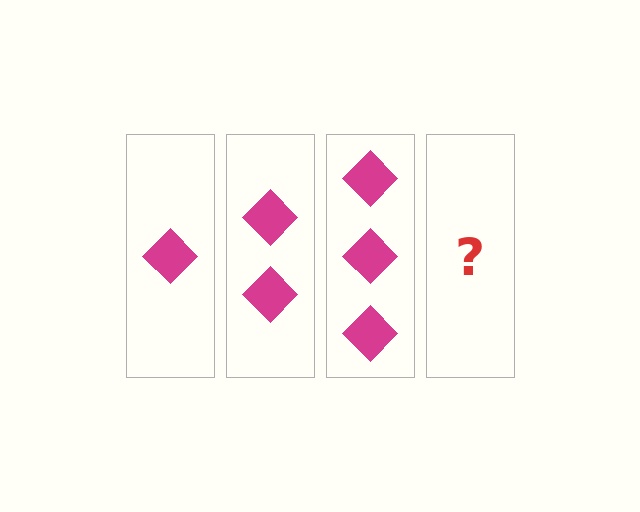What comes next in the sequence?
The next element should be 4 diamonds.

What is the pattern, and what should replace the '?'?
The pattern is that each step adds one more diamond. The '?' should be 4 diamonds.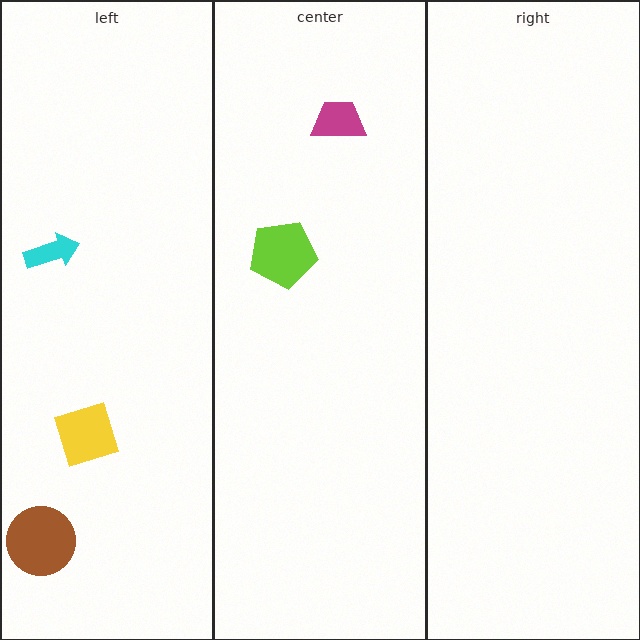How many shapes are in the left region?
3.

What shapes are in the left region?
The cyan arrow, the yellow diamond, the brown circle.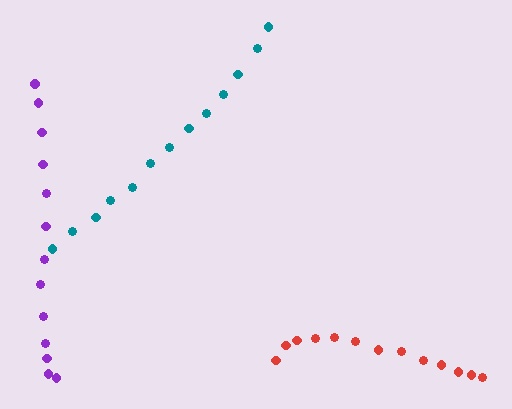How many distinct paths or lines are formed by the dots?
There are 3 distinct paths.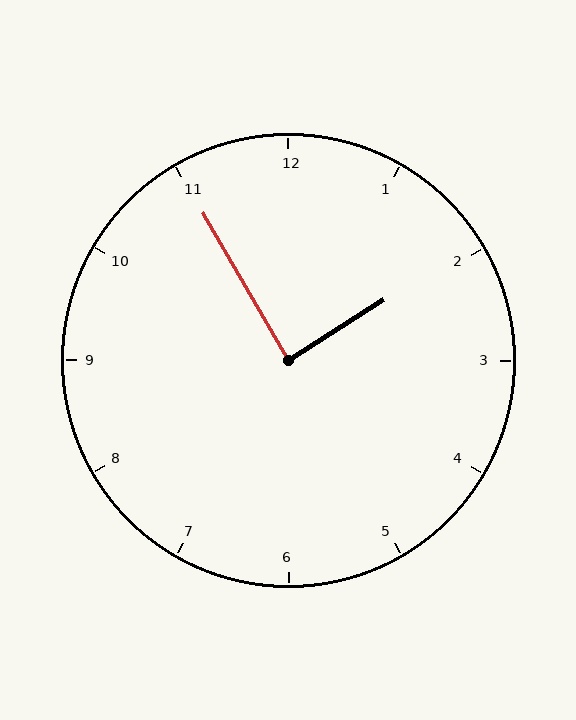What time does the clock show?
1:55.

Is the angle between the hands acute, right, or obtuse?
It is right.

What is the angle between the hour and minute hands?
Approximately 88 degrees.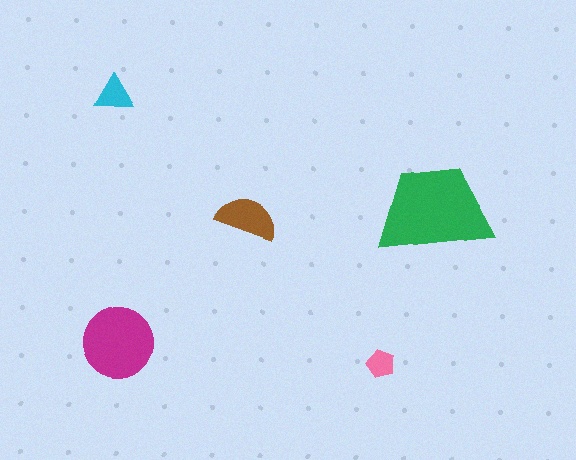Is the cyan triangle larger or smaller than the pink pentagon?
Larger.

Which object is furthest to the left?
The cyan triangle is leftmost.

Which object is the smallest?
The pink pentagon.